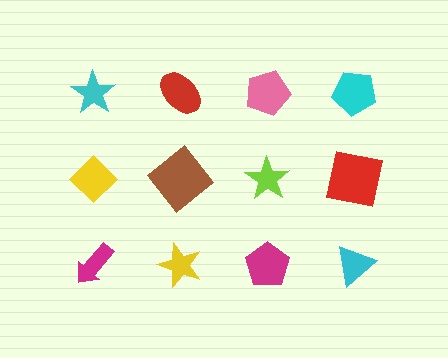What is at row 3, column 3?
A magenta pentagon.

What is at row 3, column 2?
A yellow star.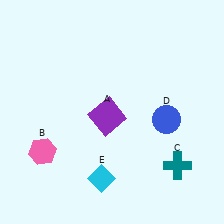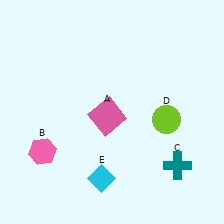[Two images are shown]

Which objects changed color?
A changed from purple to pink. D changed from blue to lime.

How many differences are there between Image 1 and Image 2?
There are 2 differences between the two images.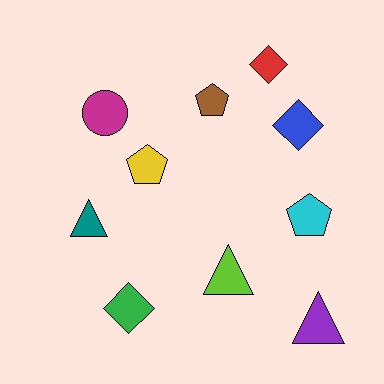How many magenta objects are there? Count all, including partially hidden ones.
There is 1 magenta object.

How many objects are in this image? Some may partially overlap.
There are 10 objects.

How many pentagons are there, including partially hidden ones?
There are 3 pentagons.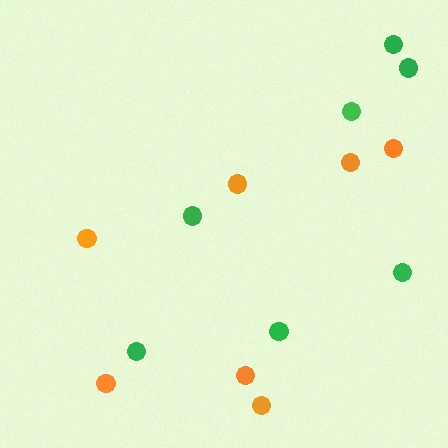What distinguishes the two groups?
There are 2 groups: one group of orange circles (7) and one group of green circles (7).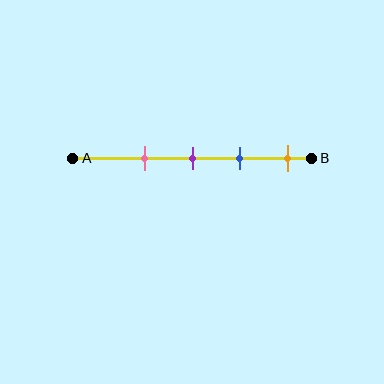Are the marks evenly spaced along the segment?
Yes, the marks are approximately evenly spaced.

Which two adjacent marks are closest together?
The purple and blue marks are the closest adjacent pair.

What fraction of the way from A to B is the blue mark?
The blue mark is approximately 70% (0.7) of the way from A to B.